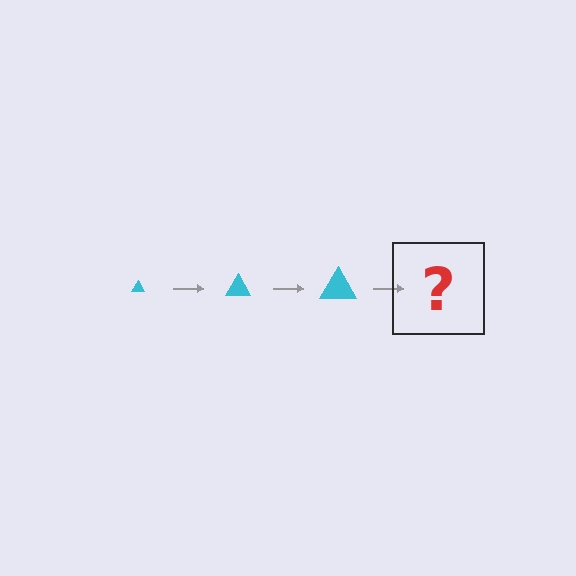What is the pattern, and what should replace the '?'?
The pattern is that the triangle gets progressively larger each step. The '?' should be a cyan triangle, larger than the previous one.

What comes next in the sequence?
The next element should be a cyan triangle, larger than the previous one.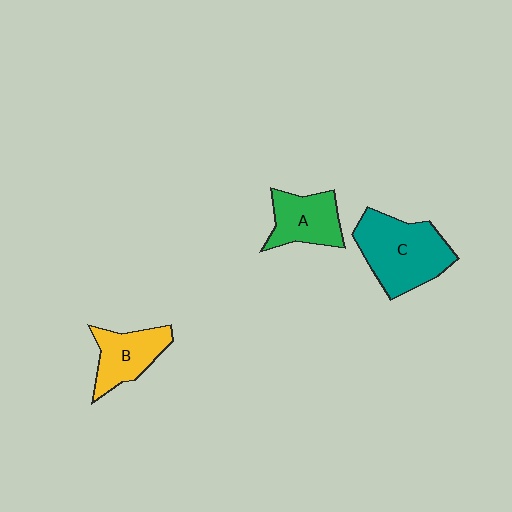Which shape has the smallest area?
Shape B (yellow).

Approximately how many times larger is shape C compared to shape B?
Approximately 1.6 times.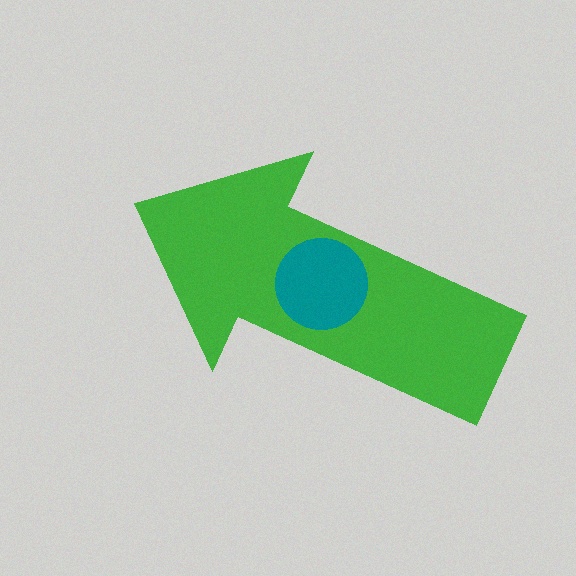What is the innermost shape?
The teal circle.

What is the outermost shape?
The green arrow.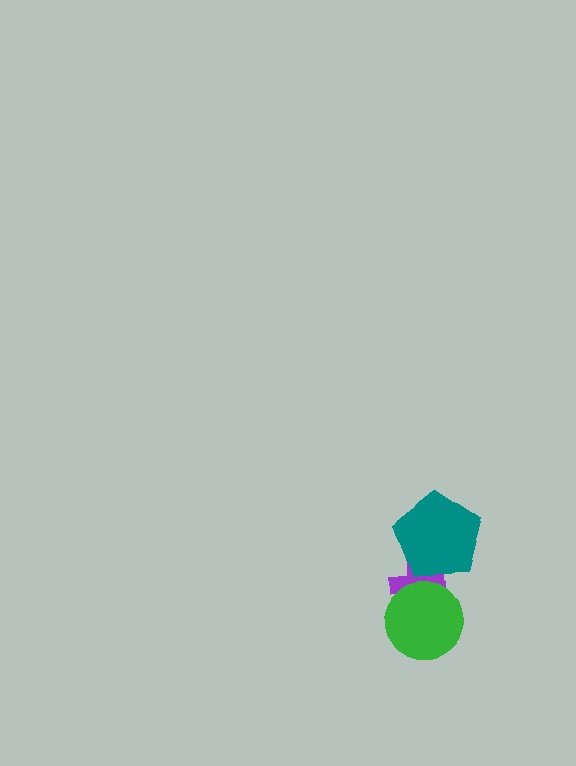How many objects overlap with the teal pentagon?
1 object overlaps with the teal pentagon.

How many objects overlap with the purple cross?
2 objects overlap with the purple cross.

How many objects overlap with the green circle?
1 object overlaps with the green circle.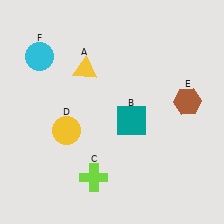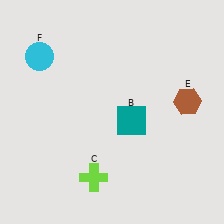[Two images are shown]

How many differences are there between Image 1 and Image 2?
There are 2 differences between the two images.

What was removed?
The yellow circle (D), the yellow triangle (A) were removed in Image 2.